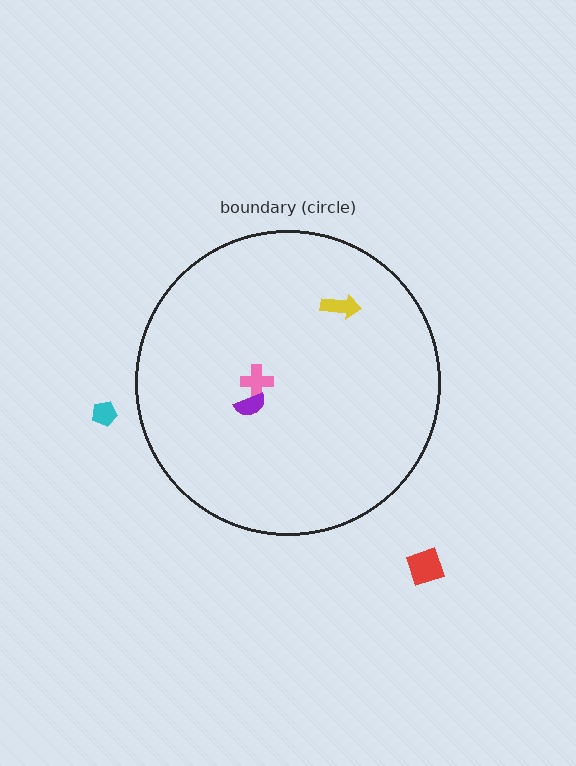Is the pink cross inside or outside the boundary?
Inside.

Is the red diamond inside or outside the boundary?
Outside.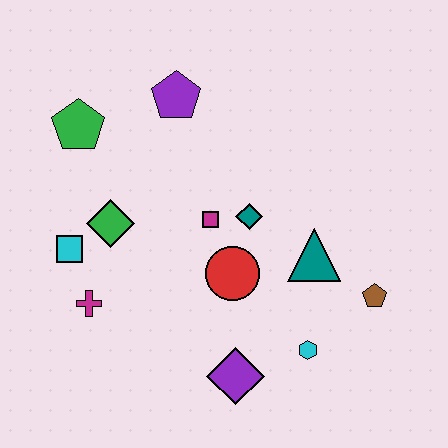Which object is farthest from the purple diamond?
The green pentagon is farthest from the purple diamond.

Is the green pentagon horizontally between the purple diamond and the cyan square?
Yes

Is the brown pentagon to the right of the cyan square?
Yes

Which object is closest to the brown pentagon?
The teal triangle is closest to the brown pentagon.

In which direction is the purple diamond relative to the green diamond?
The purple diamond is below the green diamond.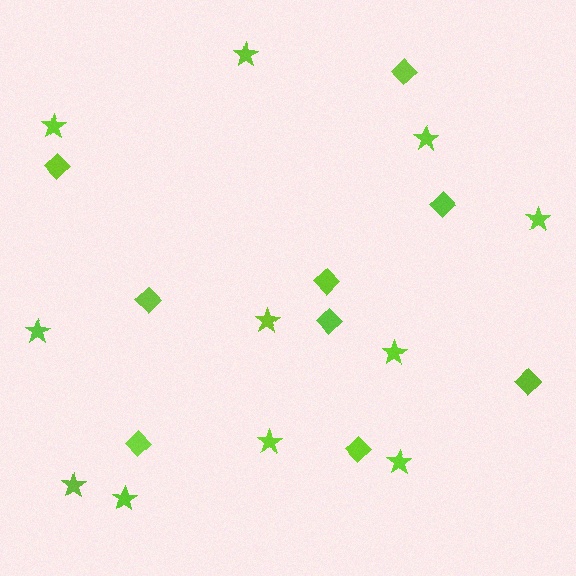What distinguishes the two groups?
There are 2 groups: one group of diamonds (9) and one group of stars (11).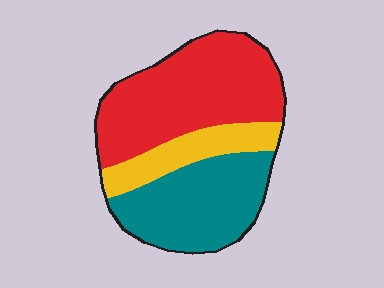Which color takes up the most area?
Red, at roughly 50%.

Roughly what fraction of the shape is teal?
Teal takes up about one third (1/3) of the shape.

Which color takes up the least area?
Yellow, at roughly 15%.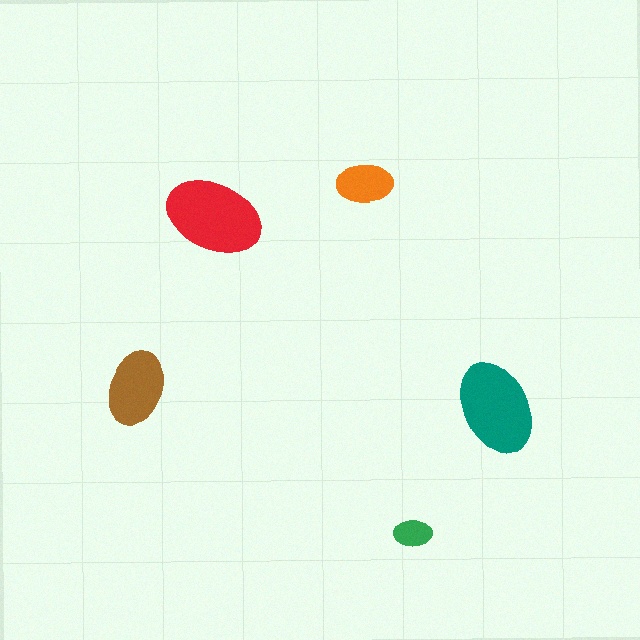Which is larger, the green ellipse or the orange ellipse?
The orange one.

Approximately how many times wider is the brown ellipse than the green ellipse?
About 2 times wider.